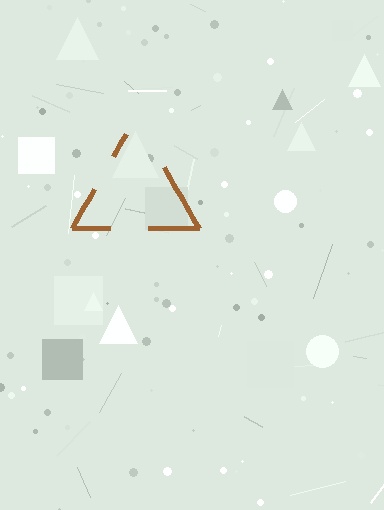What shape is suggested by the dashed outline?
The dashed outline suggests a triangle.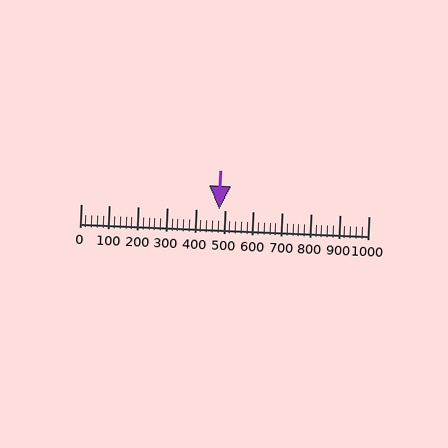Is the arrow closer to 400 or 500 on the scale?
The arrow is closer to 500.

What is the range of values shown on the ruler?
The ruler shows values from 0 to 1000.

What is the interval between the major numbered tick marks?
The major tick marks are spaced 100 units apart.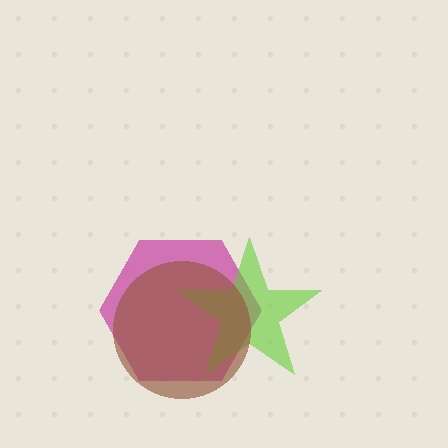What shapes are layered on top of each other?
The layered shapes are: a magenta hexagon, a lime star, a brown circle.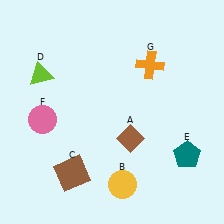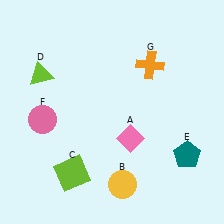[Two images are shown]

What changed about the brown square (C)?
In Image 1, C is brown. In Image 2, it changed to lime.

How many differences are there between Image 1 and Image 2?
There are 2 differences between the two images.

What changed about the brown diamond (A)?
In Image 1, A is brown. In Image 2, it changed to pink.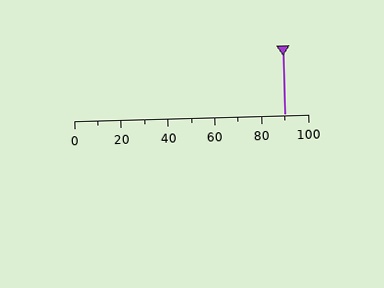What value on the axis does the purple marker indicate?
The marker indicates approximately 90.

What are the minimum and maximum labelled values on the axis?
The axis runs from 0 to 100.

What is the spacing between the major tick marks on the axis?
The major ticks are spaced 20 apart.